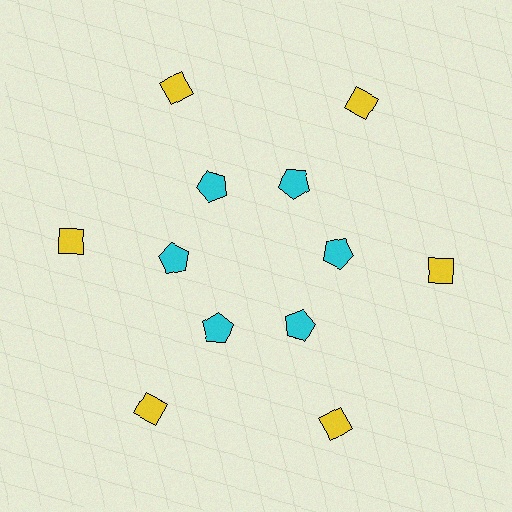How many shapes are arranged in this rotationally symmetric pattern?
There are 12 shapes, arranged in 6 groups of 2.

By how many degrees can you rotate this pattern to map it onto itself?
The pattern maps onto itself every 60 degrees of rotation.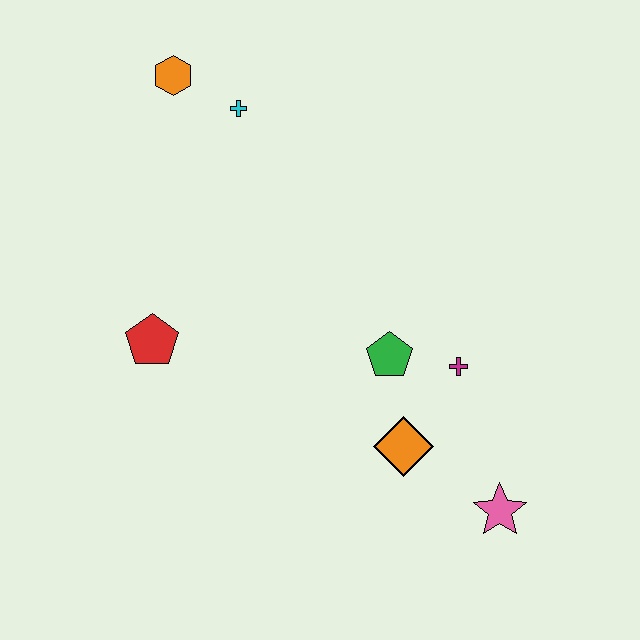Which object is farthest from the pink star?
The orange hexagon is farthest from the pink star.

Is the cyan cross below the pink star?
No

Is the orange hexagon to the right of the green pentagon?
No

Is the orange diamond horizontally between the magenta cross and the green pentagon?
Yes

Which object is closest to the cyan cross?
The orange hexagon is closest to the cyan cross.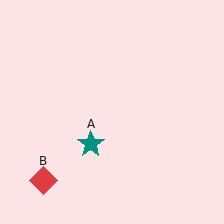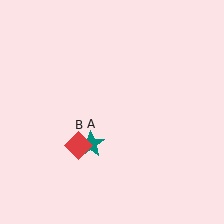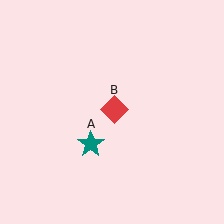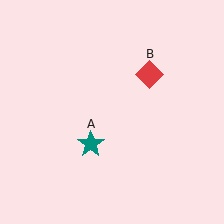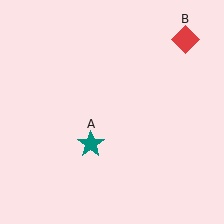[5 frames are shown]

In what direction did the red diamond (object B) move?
The red diamond (object B) moved up and to the right.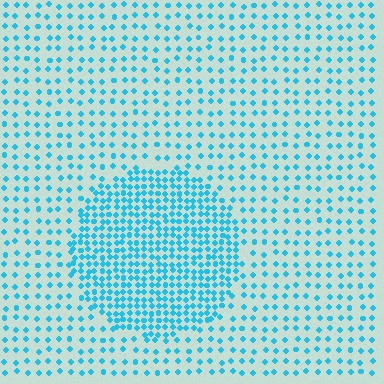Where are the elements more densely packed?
The elements are more densely packed inside the circle boundary.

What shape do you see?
I see a circle.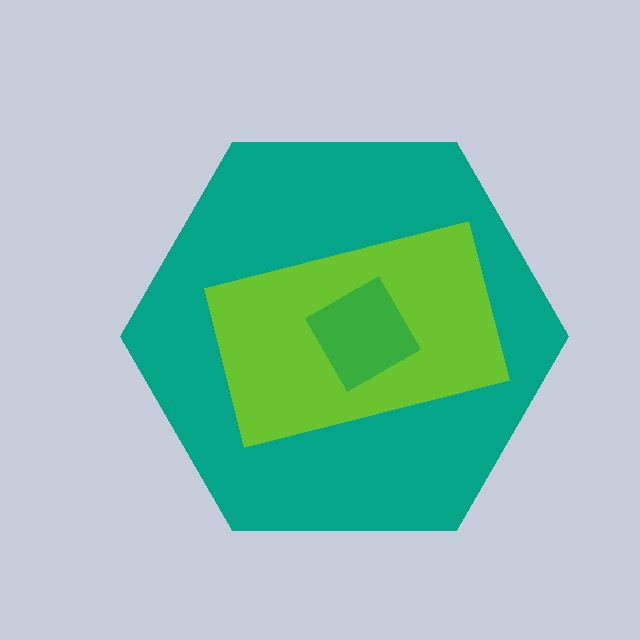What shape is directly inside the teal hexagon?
The lime rectangle.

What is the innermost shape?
The green diamond.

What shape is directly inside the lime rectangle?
The green diamond.